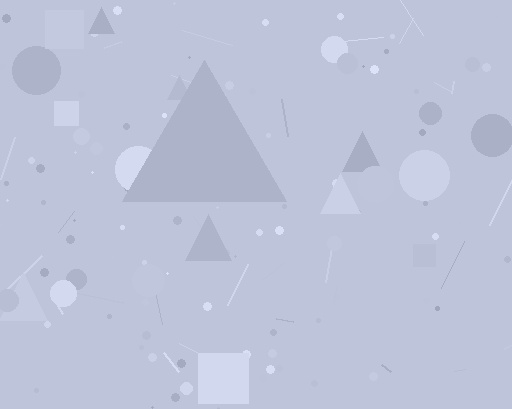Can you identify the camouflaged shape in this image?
The camouflaged shape is a triangle.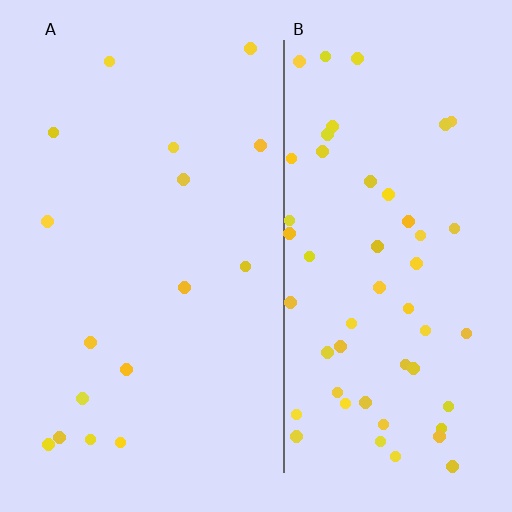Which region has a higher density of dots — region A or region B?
B (the right).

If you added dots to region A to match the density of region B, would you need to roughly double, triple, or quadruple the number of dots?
Approximately triple.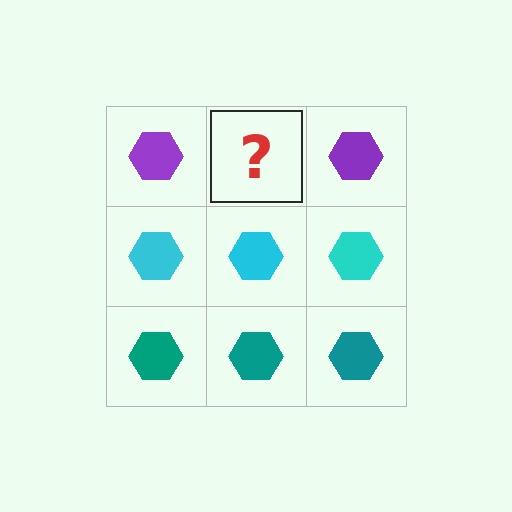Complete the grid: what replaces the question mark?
The question mark should be replaced with a purple hexagon.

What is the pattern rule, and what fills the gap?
The rule is that each row has a consistent color. The gap should be filled with a purple hexagon.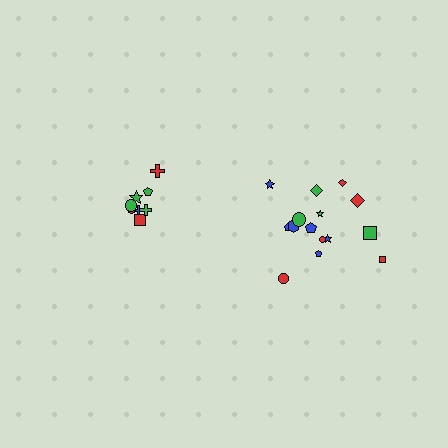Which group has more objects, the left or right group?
The right group.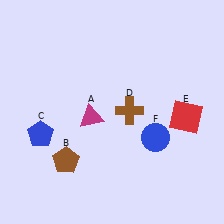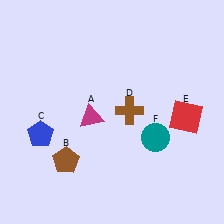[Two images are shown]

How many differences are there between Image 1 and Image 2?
There is 1 difference between the two images.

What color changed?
The circle (F) changed from blue in Image 1 to teal in Image 2.